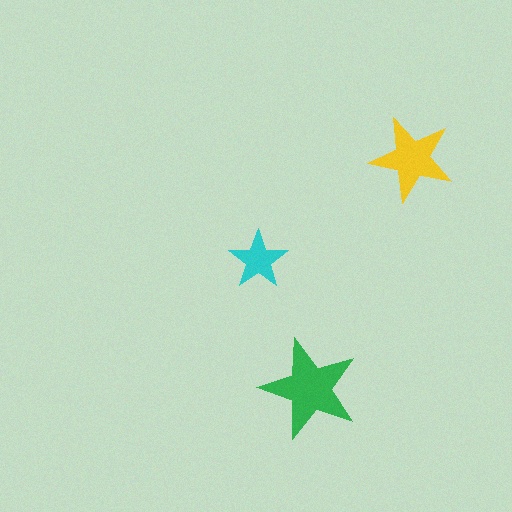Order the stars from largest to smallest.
the green one, the yellow one, the cyan one.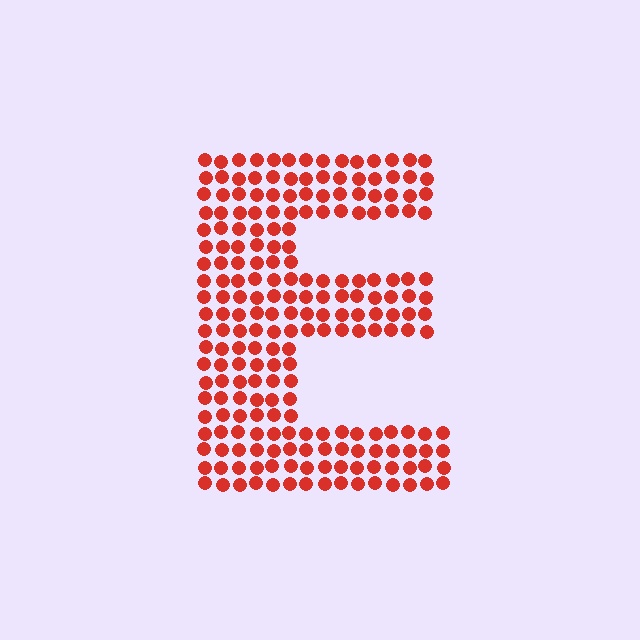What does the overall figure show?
The overall figure shows the letter E.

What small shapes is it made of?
It is made of small circles.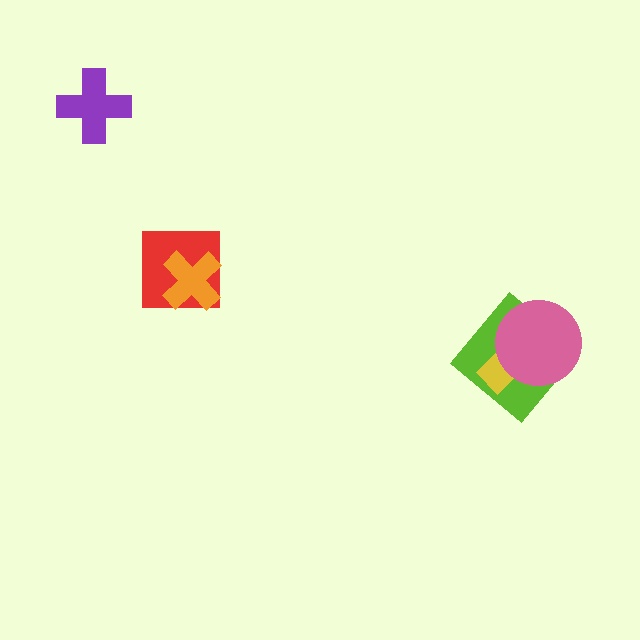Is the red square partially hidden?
Yes, it is partially covered by another shape.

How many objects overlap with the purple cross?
0 objects overlap with the purple cross.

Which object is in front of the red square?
The orange cross is in front of the red square.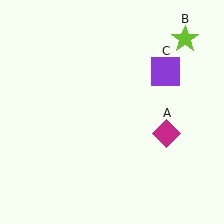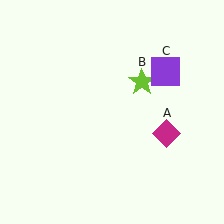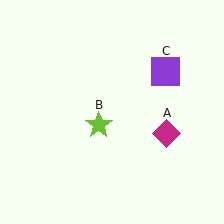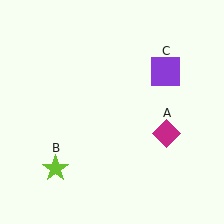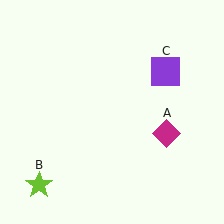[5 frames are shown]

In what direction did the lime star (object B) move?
The lime star (object B) moved down and to the left.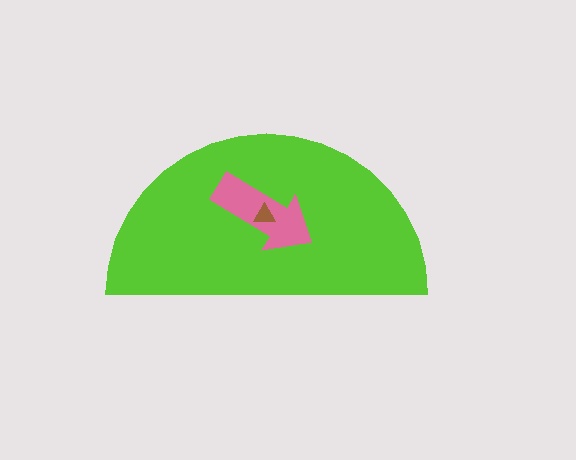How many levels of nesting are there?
3.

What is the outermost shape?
The lime semicircle.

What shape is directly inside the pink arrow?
The brown triangle.